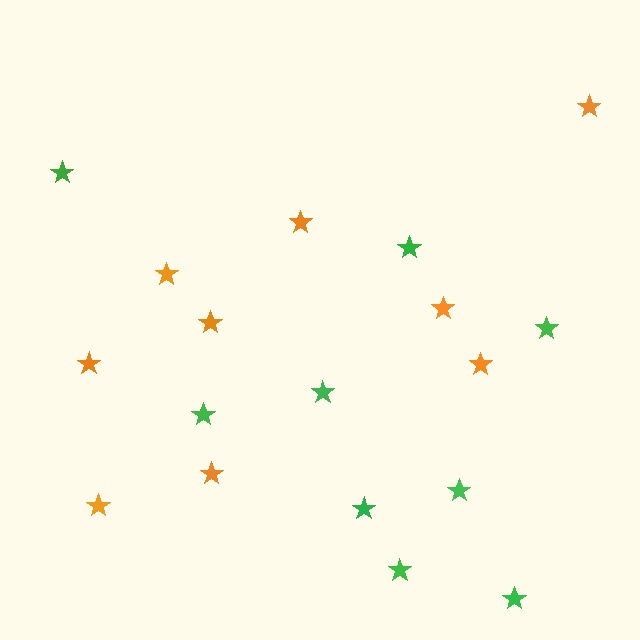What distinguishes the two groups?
There are 2 groups: one group of orange stars (9) and one group of green stars (9).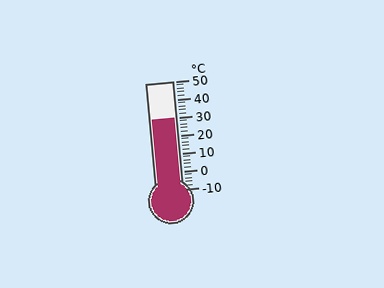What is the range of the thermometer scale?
The thermometer scale ranges from -10°C to 50°C.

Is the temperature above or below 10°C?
The temperature is above 10°C.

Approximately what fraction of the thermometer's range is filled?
The thermometer is filled to approximately 65% of its range.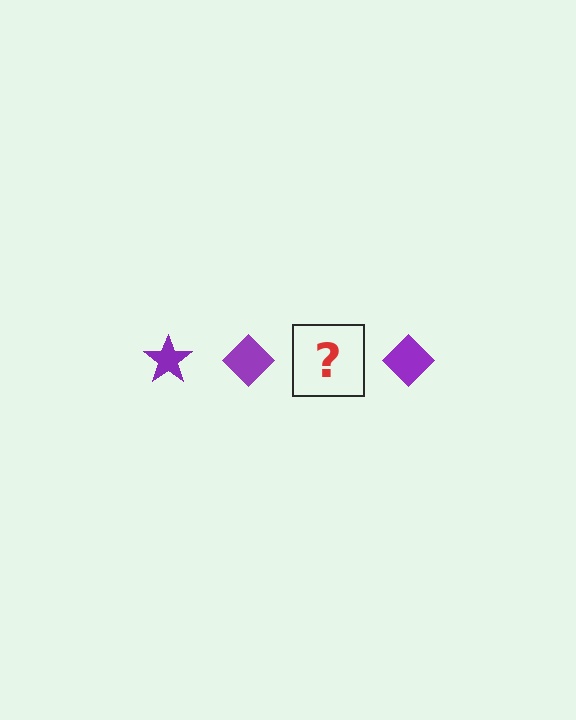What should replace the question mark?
The question mark should be replaced with a purple star.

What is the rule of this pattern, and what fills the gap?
The rule is that the pattern cycles through star, diamond shapes in purple. The gap should be filled with a purple star.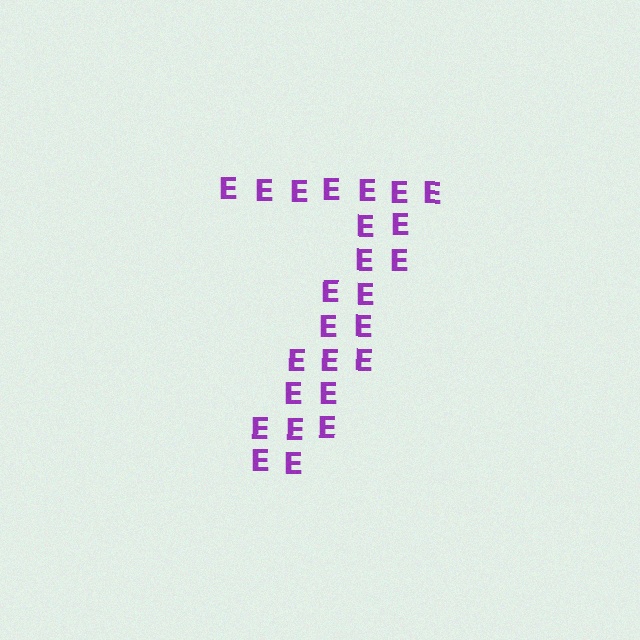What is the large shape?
The large shape is the digit 7.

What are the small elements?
The small elements are letter E's.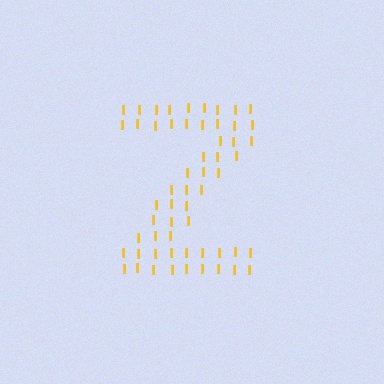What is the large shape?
The large shape is the letter Z.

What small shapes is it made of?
It is made of small letter I's.